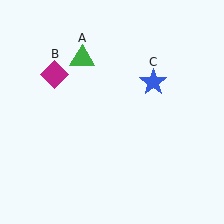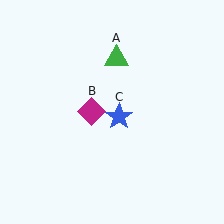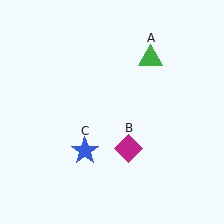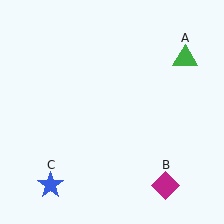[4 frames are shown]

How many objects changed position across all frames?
3 objects changed position: green triangle (object A), magenta diamond (object B), blue star (object C).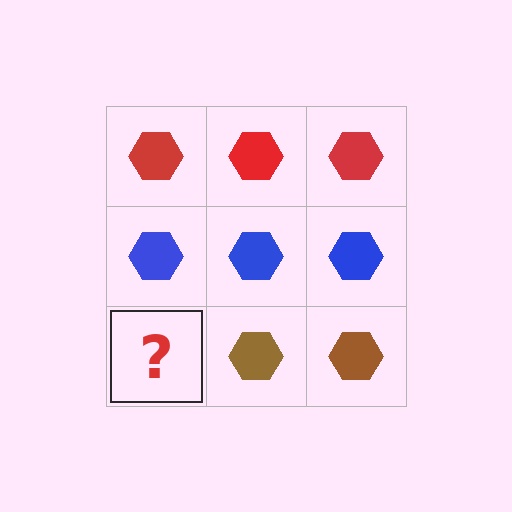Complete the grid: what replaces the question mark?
The question mark should be replaced with a brown hexagon.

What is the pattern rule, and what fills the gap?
The rule is that each row has a consistent color. The gap should be filled with a brown hexagon.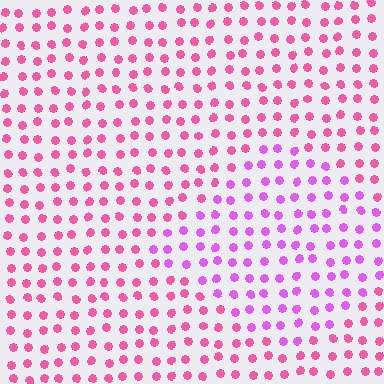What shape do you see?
I see a diamond.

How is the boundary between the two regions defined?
The boundary is defined purely by a slight shift in hue (about 35 degrees). Spacing, size, and orientation are identical on both sides.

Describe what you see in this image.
The image is filled with small pink elements in a uniform arrangement. A diamond-shaped region is visible where the elements are tinted to a slightly different hue, forming a subtle color boundary.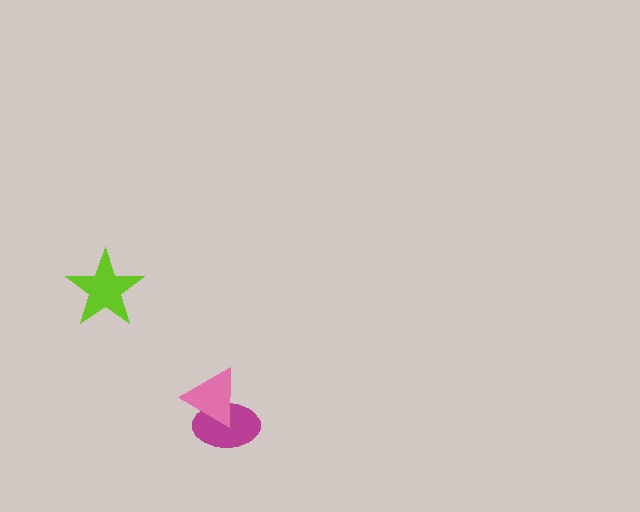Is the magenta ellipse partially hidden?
Yes, it is partially covered by another shape.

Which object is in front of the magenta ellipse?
The pink triangle is in front of the magenta ellipse.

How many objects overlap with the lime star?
0 objects overlap with the lime star.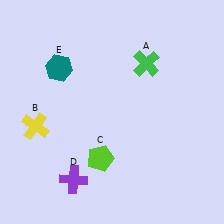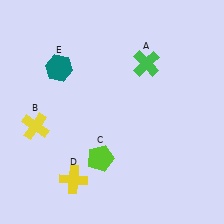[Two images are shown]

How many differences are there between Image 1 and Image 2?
There is 1 difference between the two images.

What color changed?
The cross (D) changed from purple in Image 1 to yellow in Image 2.